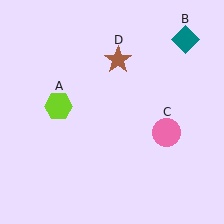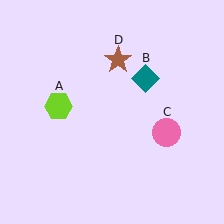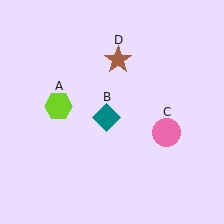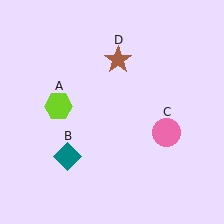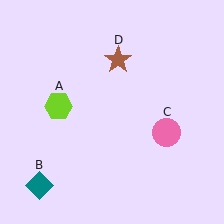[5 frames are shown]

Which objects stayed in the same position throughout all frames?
Lime hexagon (object A) and pink circle (object C) and brown star (object D) remained stationary.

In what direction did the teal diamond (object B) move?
The teal diamond (object B) moved down and to the left.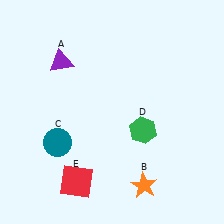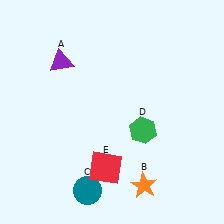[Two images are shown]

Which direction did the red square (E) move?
The red square (E) moved right.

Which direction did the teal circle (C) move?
The teal circle (C) moved down.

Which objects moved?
The objects that moved are: the teal circle (C), the red square (E).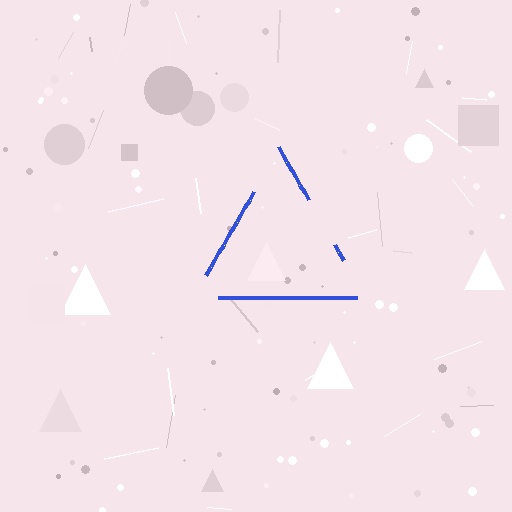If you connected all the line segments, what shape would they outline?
They would outline a triangle.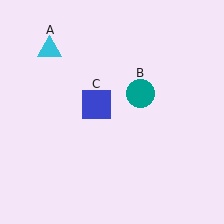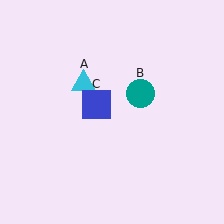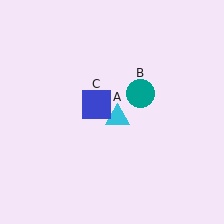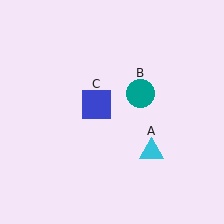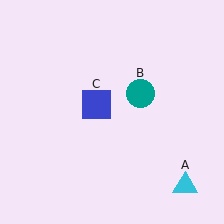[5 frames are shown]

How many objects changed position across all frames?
1 object changed position: cyan triangle (object A).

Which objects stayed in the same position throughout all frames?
Teal circle (object B) and blue square (object C) remained stationary.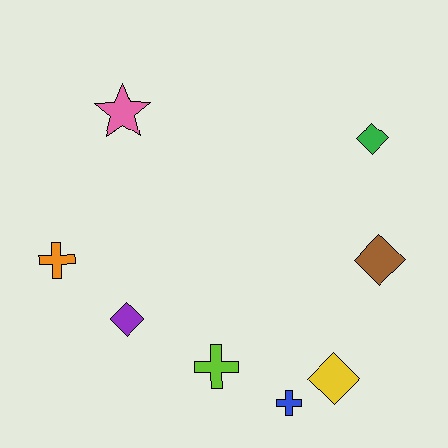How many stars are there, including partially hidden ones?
There is 1 star.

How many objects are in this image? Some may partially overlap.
There are 8 objects.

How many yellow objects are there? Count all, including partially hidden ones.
There is 1 yellow object.